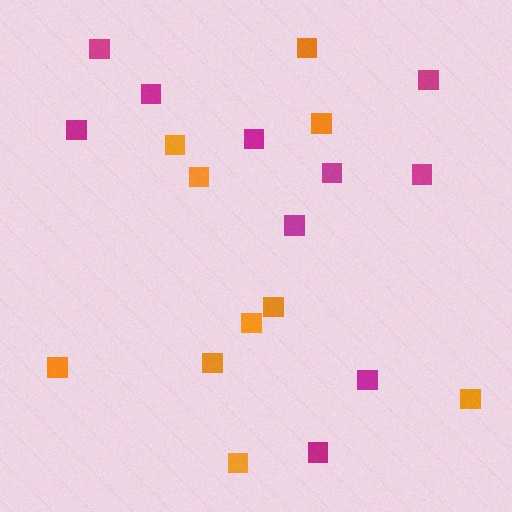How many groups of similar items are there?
There are 2 groups: one group of orange squares (10) and one group of magenta squares (10).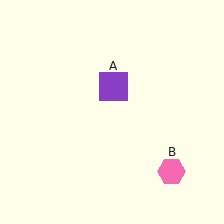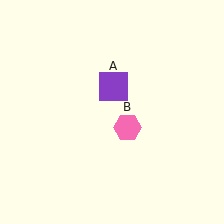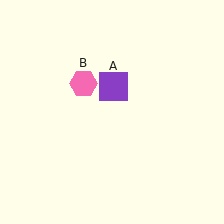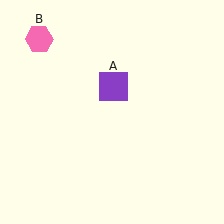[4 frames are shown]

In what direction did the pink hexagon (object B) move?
The pink hexagon (object B) moved up and to the left.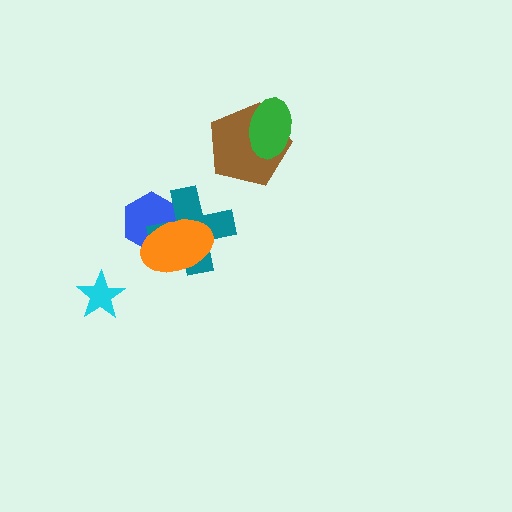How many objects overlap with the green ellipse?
1 object overlaps with the green ellipse.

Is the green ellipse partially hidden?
No, no other shape covers it.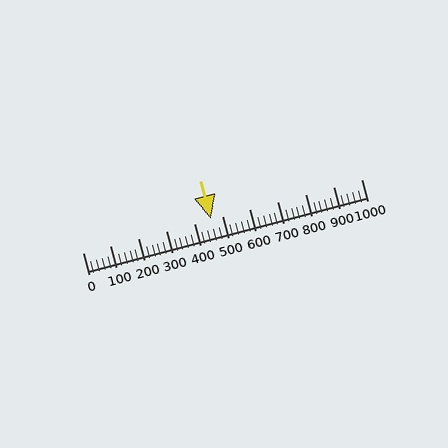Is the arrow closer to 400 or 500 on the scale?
The arrow is closer to 500.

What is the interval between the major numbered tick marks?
The major tick marks are spaced 100 units apart.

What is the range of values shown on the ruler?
The ruler shows values from 0 to 1000.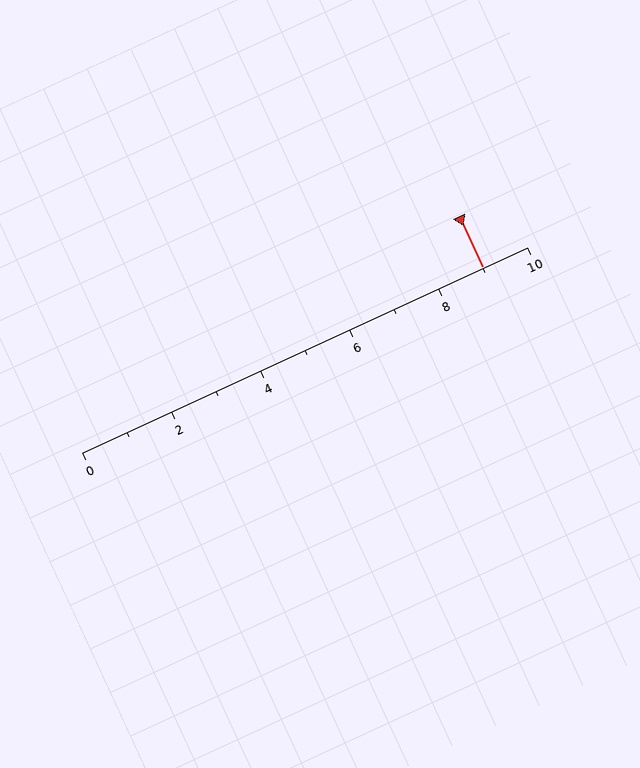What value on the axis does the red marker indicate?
The marker indicates approximately 9.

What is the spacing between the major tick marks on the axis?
The major ticks are spaced 2 apart.